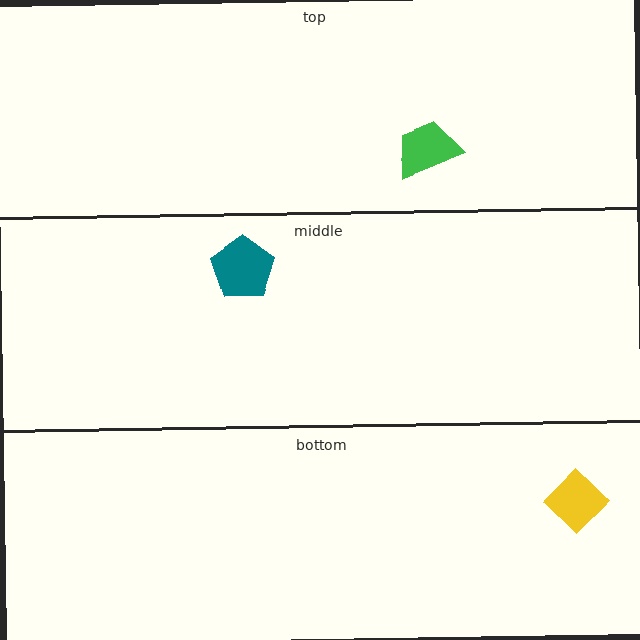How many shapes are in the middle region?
1.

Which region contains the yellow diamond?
The bottom region.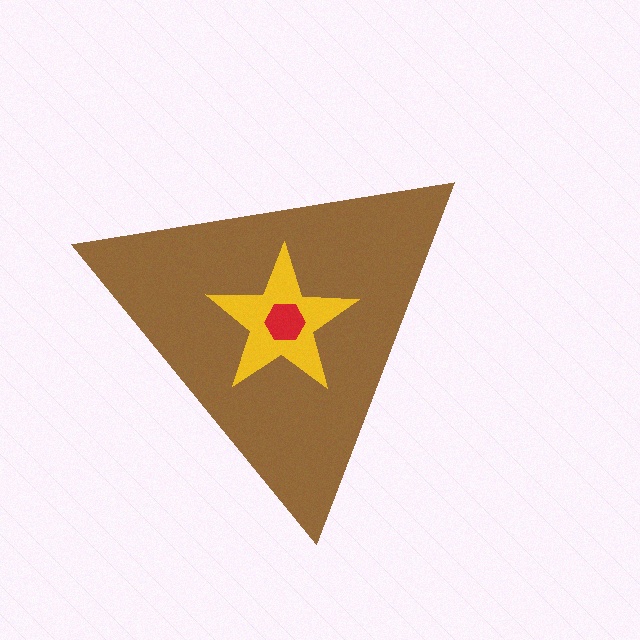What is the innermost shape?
The red hexagon.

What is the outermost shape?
The brown triangle.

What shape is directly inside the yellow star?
The red hexagon.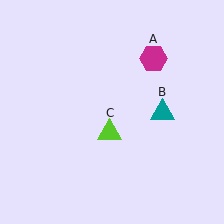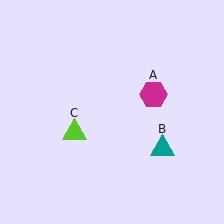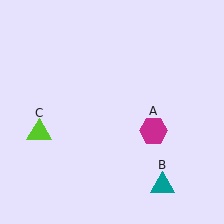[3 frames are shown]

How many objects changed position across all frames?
3 objects changed position: magenta hexagon (object A), teal triangle (object B), lime triangle (object C).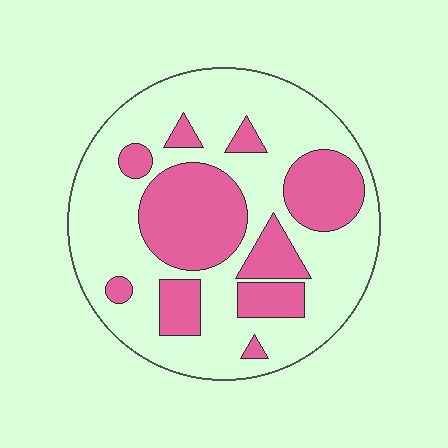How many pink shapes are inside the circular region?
10.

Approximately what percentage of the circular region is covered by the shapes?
Approximately 35%.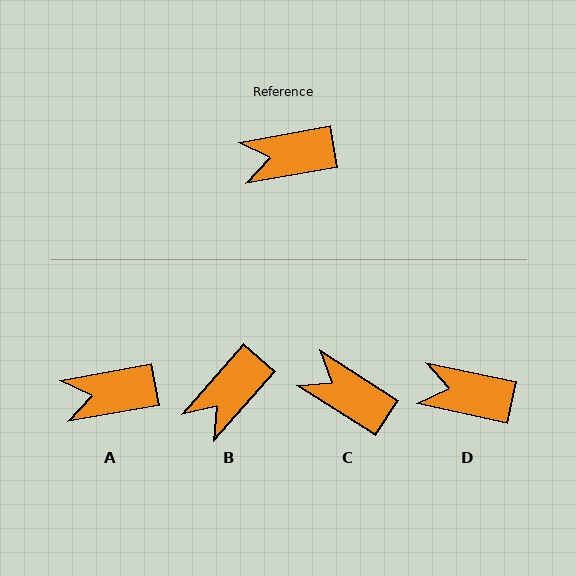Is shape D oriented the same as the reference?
No, it is off by about 22 degrees.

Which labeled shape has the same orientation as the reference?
A.